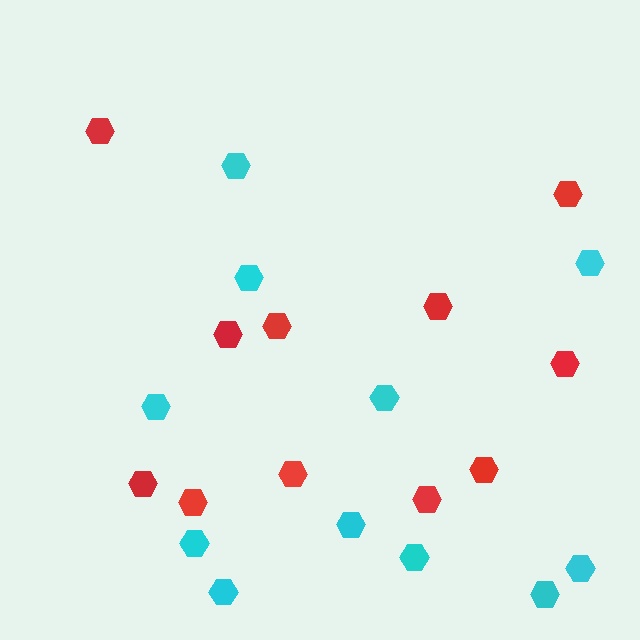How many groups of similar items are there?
There are 2 groups: one group of red hexagons (11) and one group of cyan hexagons (11).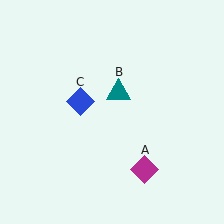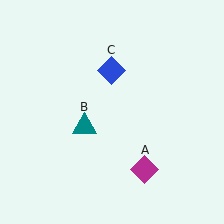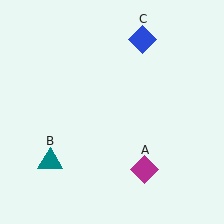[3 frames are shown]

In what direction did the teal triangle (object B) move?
The teal triangle (object B) moved down and to the left.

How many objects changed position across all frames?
2 objects changed position: teal triangle (object B), blue diamond (object C).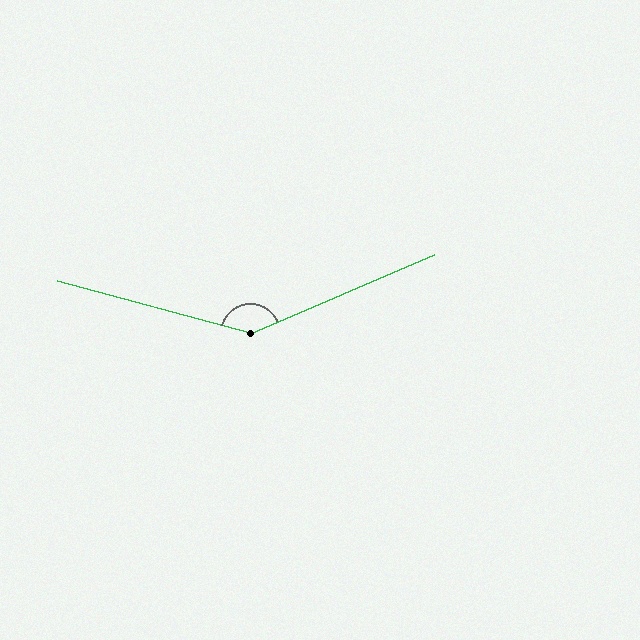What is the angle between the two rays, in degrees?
Approximately 142 degrees.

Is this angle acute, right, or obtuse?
It is obtuse.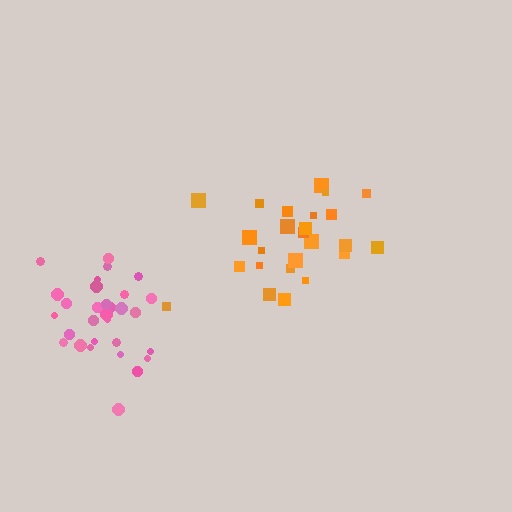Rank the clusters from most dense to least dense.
pink, orange.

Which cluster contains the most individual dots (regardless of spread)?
Pink (31).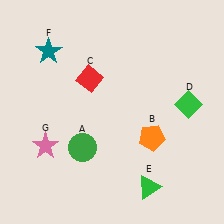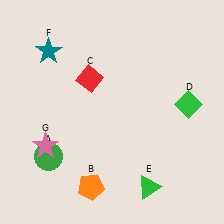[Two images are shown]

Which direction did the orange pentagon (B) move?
The orange pentagon (B) moved left.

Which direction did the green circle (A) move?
The green circle (A) moved left.